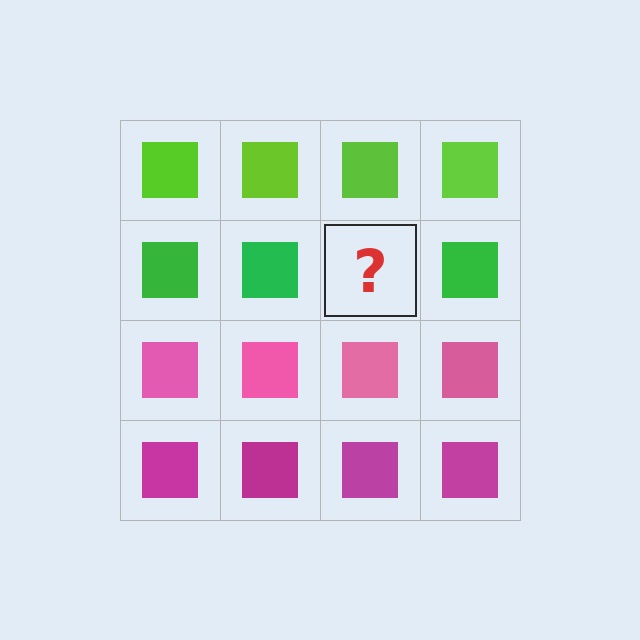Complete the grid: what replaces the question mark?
The question mark should be replaced with a green square.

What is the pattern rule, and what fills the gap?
The rule is that each row has a consistent color. The gap should be filled with a green square.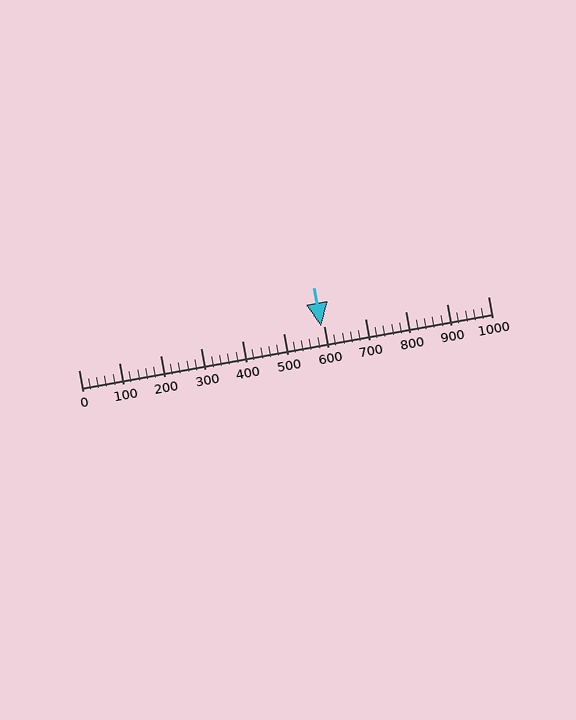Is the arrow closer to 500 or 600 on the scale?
The arrow is closer to 600.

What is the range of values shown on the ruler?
The ruler shows values from 0 to 1000.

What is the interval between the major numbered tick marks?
The major tick marks are spaced 100 units apart.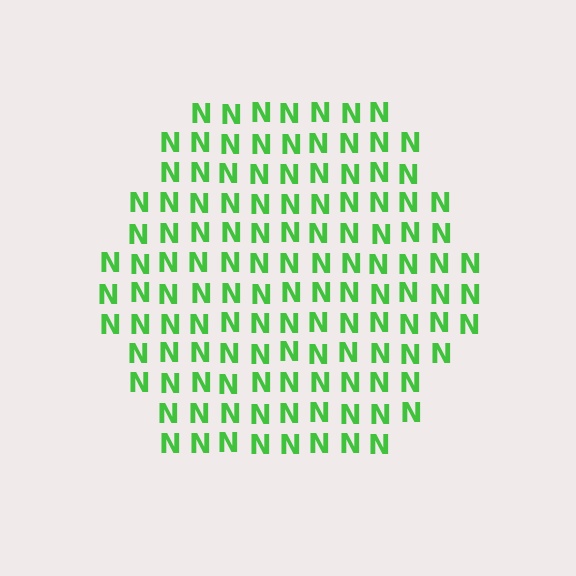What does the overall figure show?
The overall figure shows a hexagon.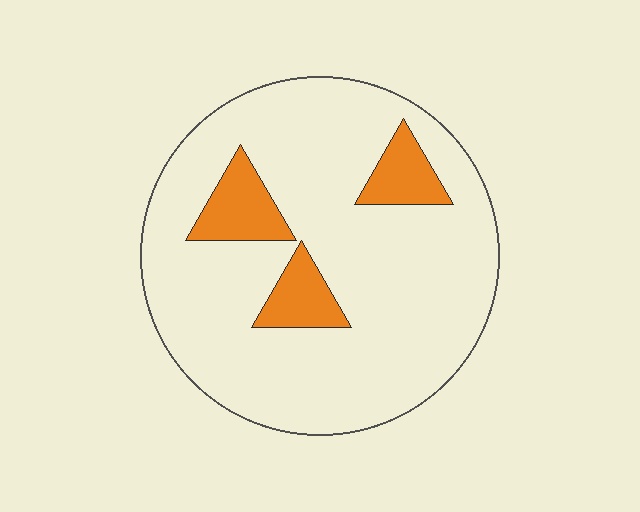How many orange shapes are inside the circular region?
3.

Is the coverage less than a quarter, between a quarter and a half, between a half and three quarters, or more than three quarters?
Less than a quarter.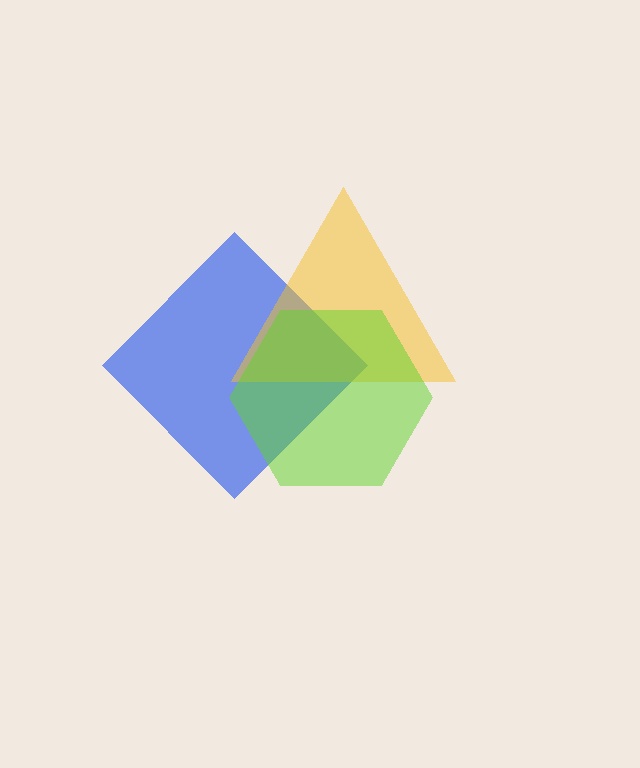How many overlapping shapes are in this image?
There are 3 overlapping shapes in the image.